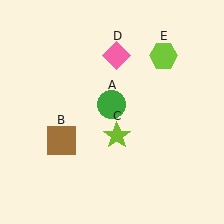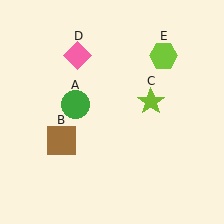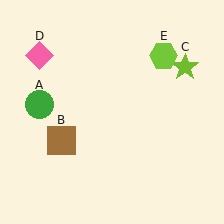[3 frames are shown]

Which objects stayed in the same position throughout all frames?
Brown square (object B) and lime hexagon (object E) remained stationary.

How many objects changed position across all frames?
3 objects changed position: green circle (object A), lime star (object C), pink diamond (object D).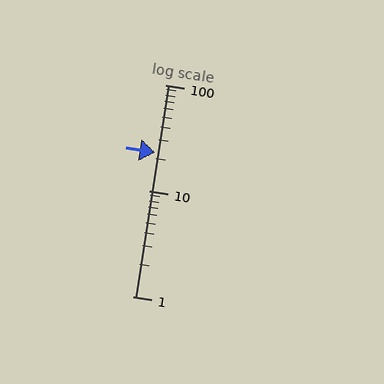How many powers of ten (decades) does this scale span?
The scale spans 2 decades, from 1 to 100.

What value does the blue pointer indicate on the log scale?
The pointer indicates approximately 23.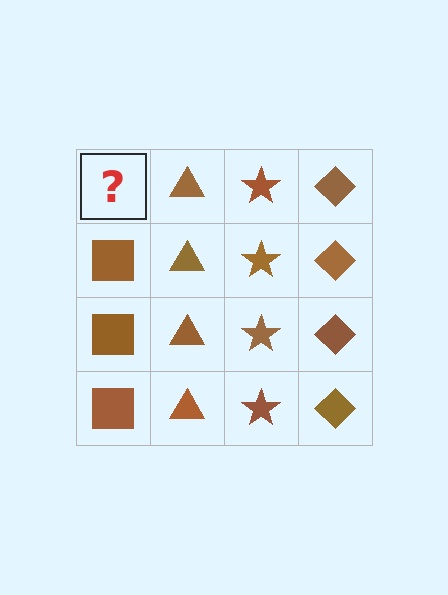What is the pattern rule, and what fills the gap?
The rule is that each column has a consistent shape. The gap should be filled with a brown square.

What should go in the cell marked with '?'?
The missing cell should contain a brown square.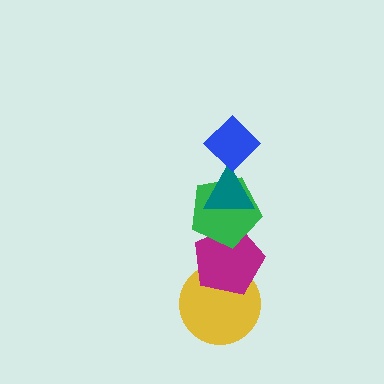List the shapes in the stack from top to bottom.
From top to bottom: the blue diamond, the teal triangle, the green pentagon, the magenta pentagon, the yellow circle.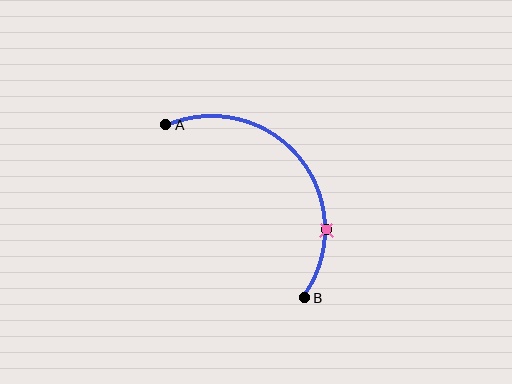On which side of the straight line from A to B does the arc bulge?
The arc bulges above and to the right of the straight line connecting A and B.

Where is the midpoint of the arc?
The arc midpoint is the point on the curve farthest from the straight line joining A and B. It sits above and to the right of that line.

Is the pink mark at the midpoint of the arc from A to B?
No. The pink mark lies on the arc but is closer to endpoint B. The arc midpoint would be at the point on the curve equidistant along the arc from both A and B.